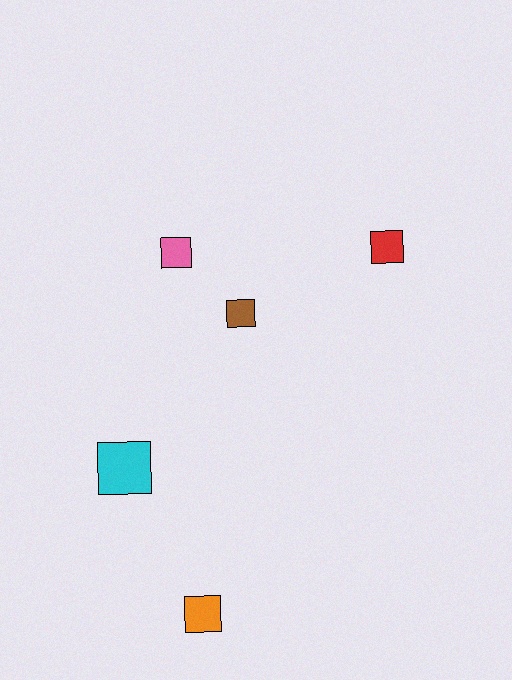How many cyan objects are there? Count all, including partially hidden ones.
There is 1 cyan object.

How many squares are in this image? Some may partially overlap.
There are 5 squares.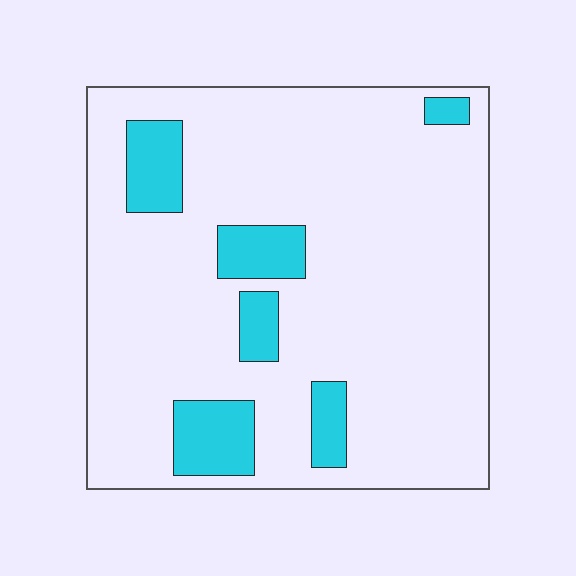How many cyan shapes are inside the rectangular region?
6.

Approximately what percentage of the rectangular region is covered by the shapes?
Approximately 15%.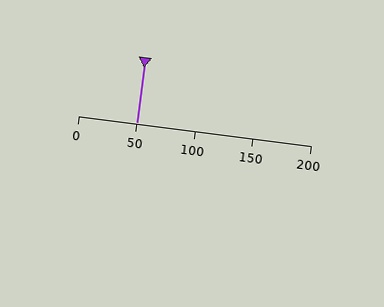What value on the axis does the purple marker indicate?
The marker indicates approximately 50.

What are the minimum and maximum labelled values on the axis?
The axis runs from 0 to 200.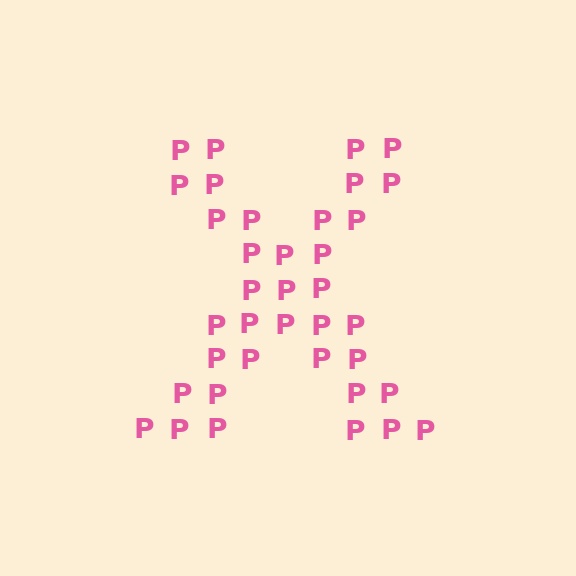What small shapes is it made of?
It is made of small letter P's.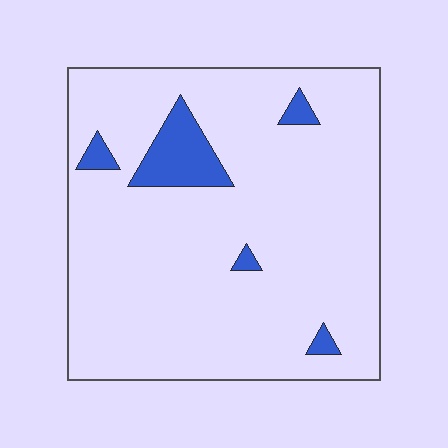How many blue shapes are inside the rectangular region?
5.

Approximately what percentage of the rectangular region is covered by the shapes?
Approximately 10%.